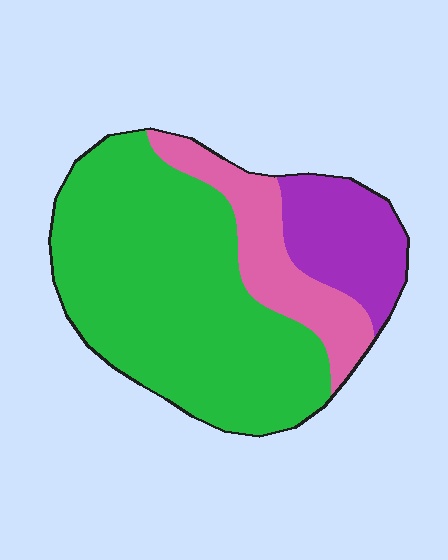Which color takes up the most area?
Green, at roughly 65%.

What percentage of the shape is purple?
Purple takes up between a sixth and a third of the shape.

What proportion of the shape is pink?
Pink takes up about one fifth (1/5) of the shape.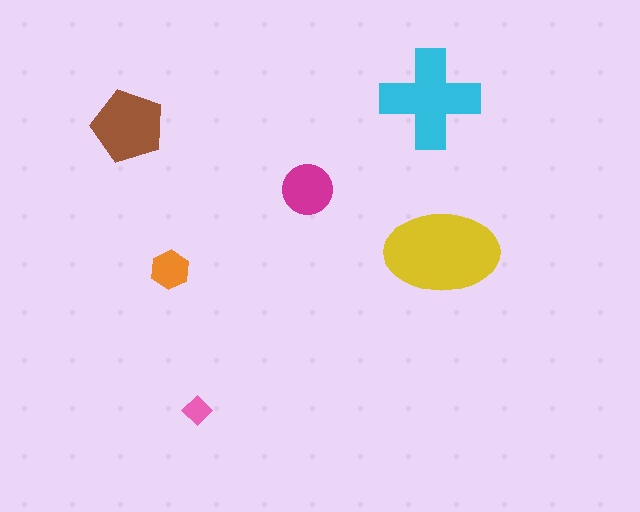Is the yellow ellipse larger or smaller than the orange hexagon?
Larger.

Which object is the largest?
The yellow ellipse.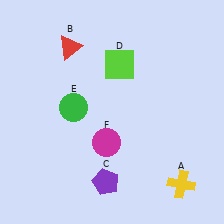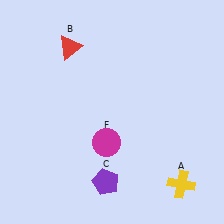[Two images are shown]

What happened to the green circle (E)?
The green circle (E) was removed in Image 2. It was in the top-left area of Image 1.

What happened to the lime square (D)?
The lime square (D) was removed in Image 2. It was in the top-right area of Image 1.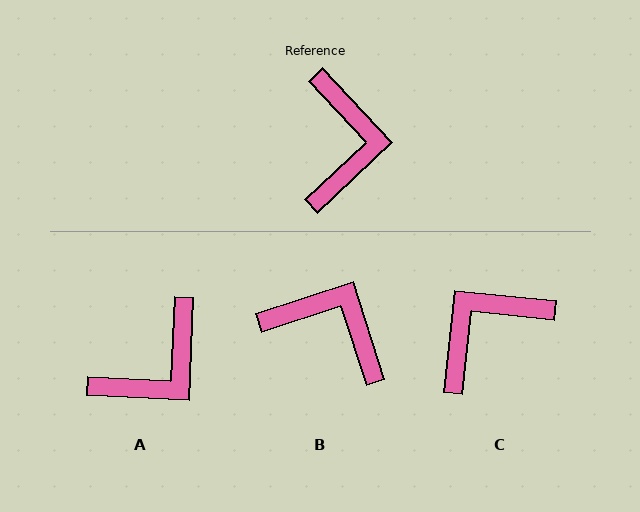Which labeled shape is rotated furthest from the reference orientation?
C, about 131 degrees away.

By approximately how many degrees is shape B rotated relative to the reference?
Approximately 65 degrees counter-clockwise.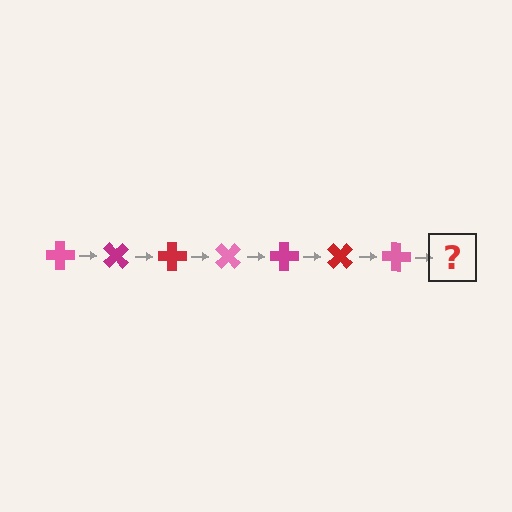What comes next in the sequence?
The next element should be a magenta cross, rotated 315 degrees from the start.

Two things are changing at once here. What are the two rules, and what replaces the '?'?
The two rules are that it rotates 45 degrees each step and the color cycles through pink, magenta, and red. The '?' should be a magenta cross, rotated 315 degrees from the start.